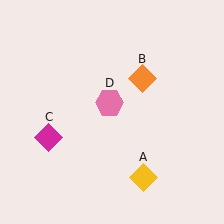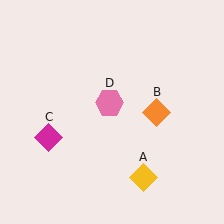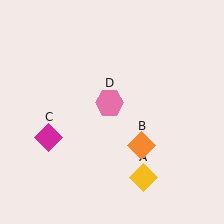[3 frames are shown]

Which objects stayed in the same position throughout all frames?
Yellow diamond (object A) and magenta diamond (object C) and pink hexagon (object D) remained stationary.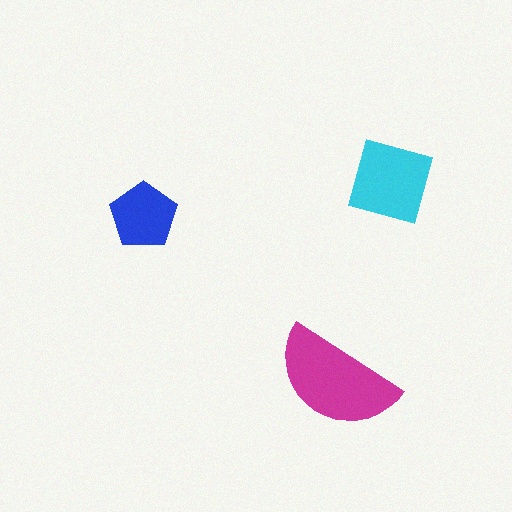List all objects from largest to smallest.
The magenta semicircle, the cyan diamond, the blue pentagon.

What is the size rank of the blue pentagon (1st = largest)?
3rd.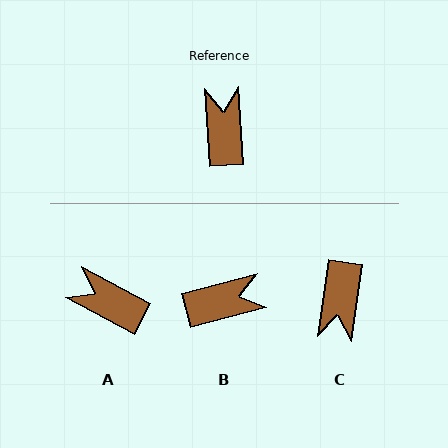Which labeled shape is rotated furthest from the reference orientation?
C, about 168 degrees away.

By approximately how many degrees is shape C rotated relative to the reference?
Approximately 168 degrees counter-clockwise.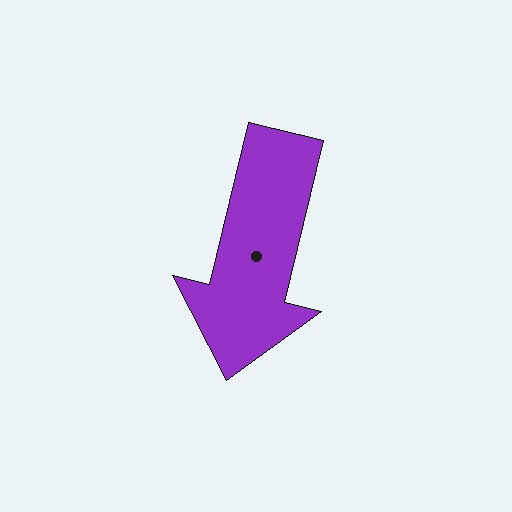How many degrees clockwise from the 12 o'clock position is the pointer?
Approximately 194 degrees.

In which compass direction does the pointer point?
South.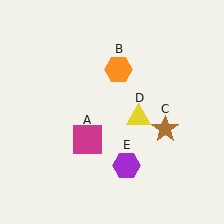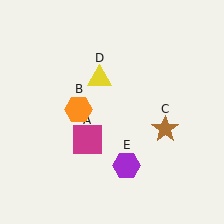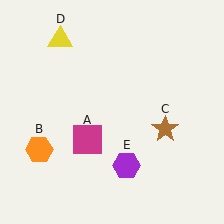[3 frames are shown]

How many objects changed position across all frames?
2 objects changed position: orange hexagon (object B), yellow triangle (object D).